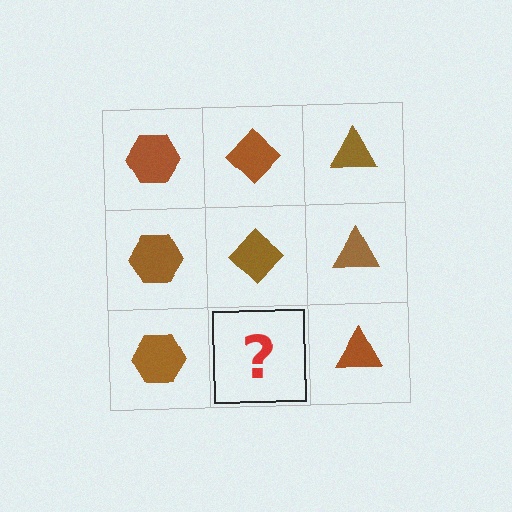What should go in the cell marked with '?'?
The missing cell should contain a brown diamond.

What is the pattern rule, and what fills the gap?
The rule is that each column has a consistent shape. The gap should be filled with a brown diamond.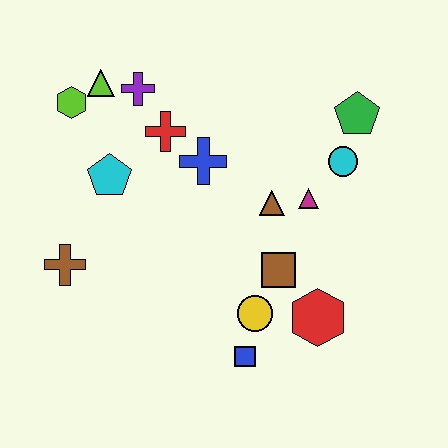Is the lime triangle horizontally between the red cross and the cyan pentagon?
No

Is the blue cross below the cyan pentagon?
No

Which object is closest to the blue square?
The yellow circle is closest to the blue square.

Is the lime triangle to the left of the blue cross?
Yes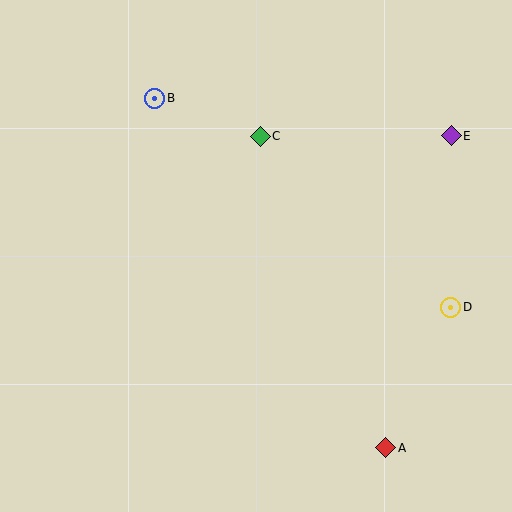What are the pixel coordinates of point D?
Point D is at (451, 307).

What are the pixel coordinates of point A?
Point A is at (386, 448).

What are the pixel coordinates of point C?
Point C is at (260, 136).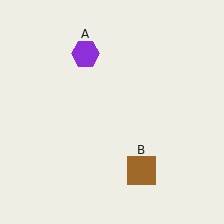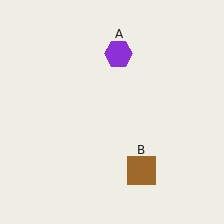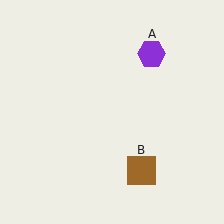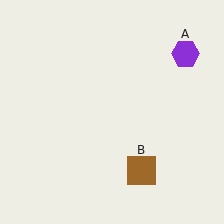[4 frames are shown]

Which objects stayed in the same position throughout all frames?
Brown square (object B) remained stationary.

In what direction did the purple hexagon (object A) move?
The purple hexagon (object A) moved right.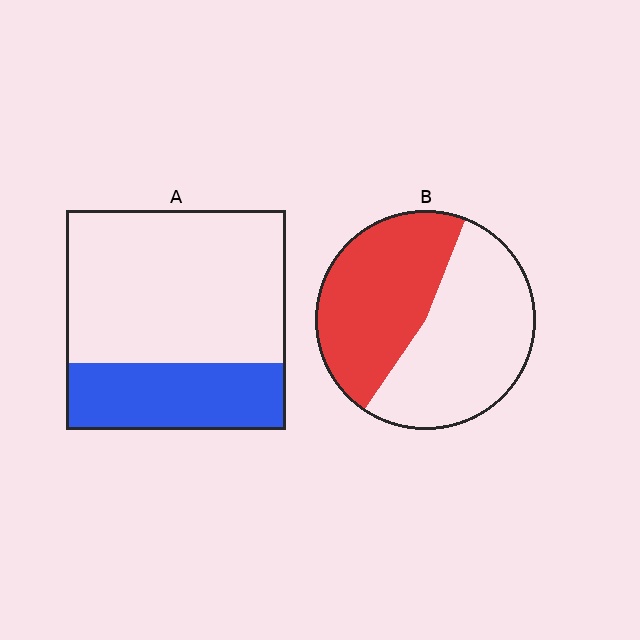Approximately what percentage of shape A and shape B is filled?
A is approximately 30% and B is approximately 45%.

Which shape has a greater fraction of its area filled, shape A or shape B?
Shape B.